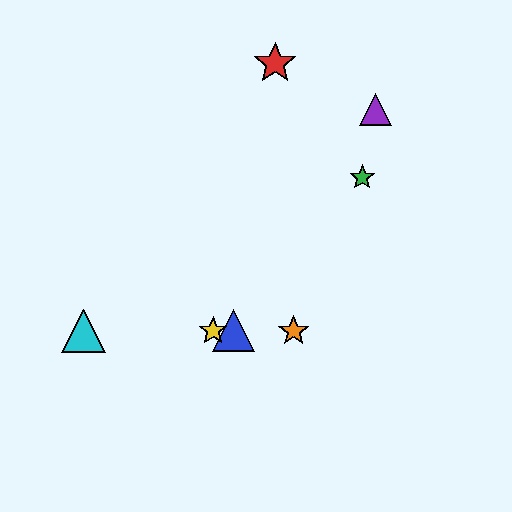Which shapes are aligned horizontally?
The blue triangle, the yellow star, the orange star, the cyan triangle are aligned horizontally.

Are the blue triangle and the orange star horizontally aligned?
Yes, both are at y≈331.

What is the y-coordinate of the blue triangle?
The blue triangle is at y≈331.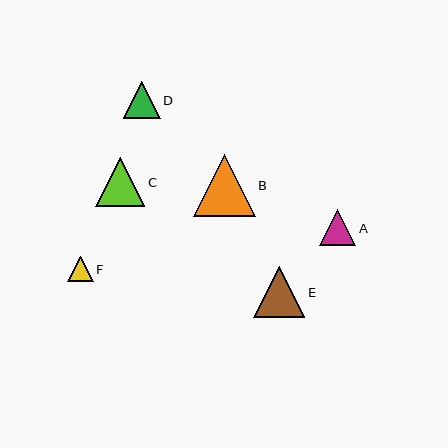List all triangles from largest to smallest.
From largest to smallest: B, E, C, D, A, F.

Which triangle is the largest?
Triangle B is the largest with a size of approximately 62 pixels.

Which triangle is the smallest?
Triangle F is the smallest with a size of approximately 25 pixels.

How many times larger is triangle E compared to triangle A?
Triangle E is approximately 1.4 times the size of triangle A.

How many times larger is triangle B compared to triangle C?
Triangle B is approximately 1.3 times the size of triangle C.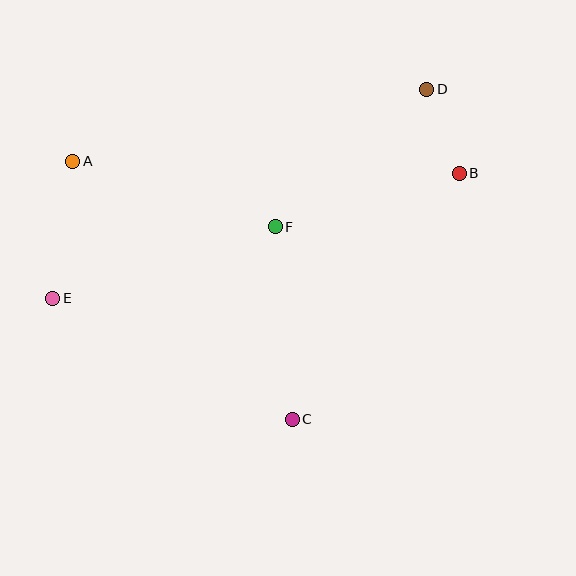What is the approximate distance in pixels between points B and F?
The distance between B and F is approximately 191 pixels.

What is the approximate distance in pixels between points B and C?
The distance between B and C is approximately 298 pixels.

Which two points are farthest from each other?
Points D and E are farthest from each other.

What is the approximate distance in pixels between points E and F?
The distance between E and F is approximately 234 pixels.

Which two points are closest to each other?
Points B and D are closest to each other.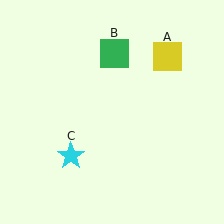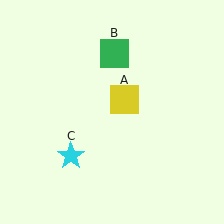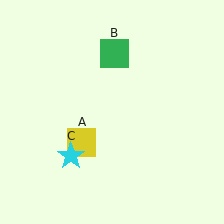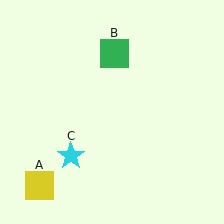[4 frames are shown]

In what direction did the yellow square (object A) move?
The yellow square (object A) moved down and to the left.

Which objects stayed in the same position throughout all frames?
Green square (object B) and cyan star (object C) remained stationary.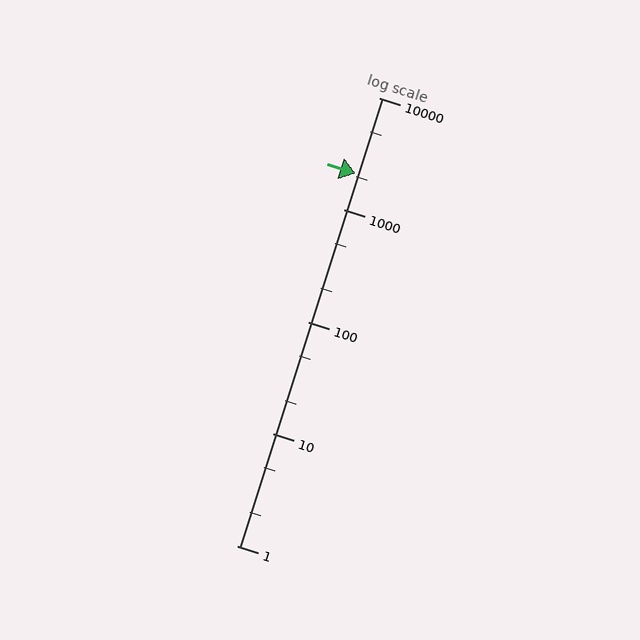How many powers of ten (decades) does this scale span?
The scale spans 4 decades, from 1 to 10000.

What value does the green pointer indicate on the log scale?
The pointer indicates approximately 2100.